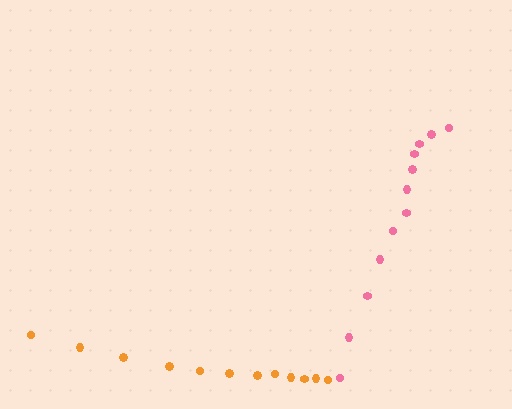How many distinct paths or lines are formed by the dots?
There are 2 distinct paths.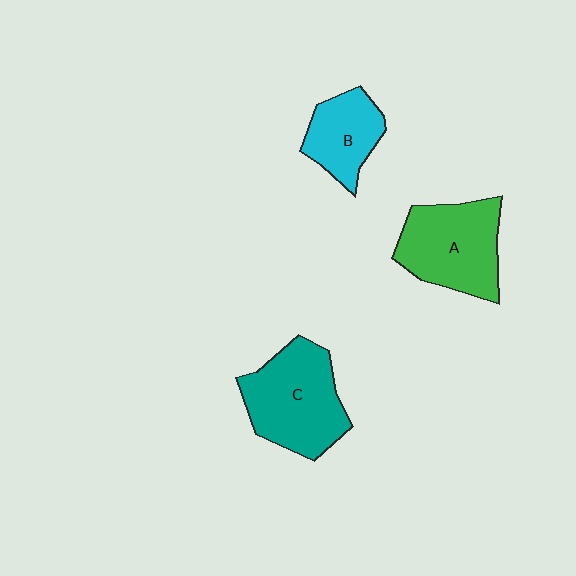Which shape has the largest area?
Shape C (teal).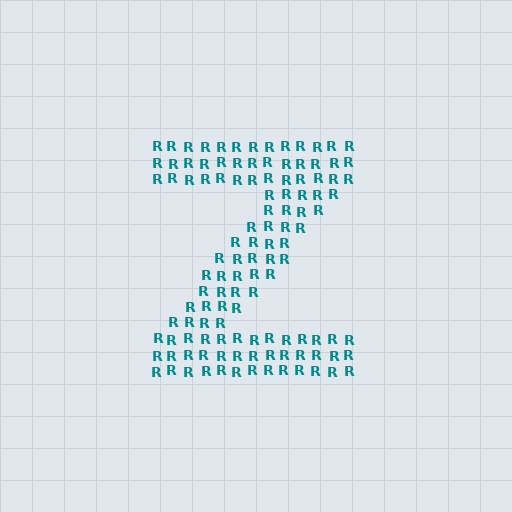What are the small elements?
The small elements are letter R's.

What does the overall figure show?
The overall figure shows the letter Z.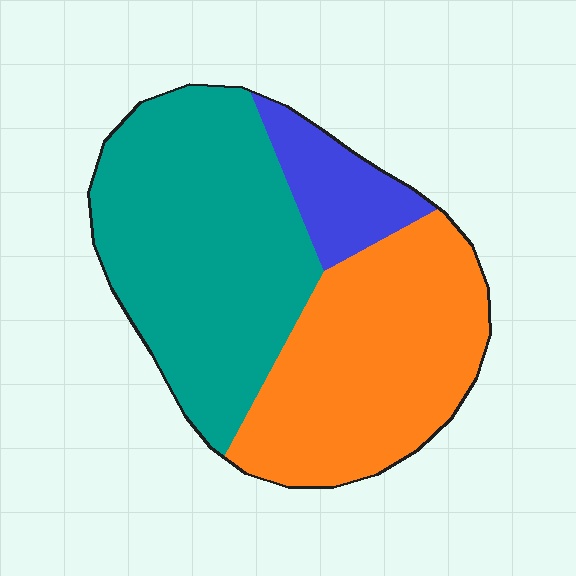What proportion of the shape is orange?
Orange takes up between a quarter and a half of the shape.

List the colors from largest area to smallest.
From largest to smallest: teal, orange, blue.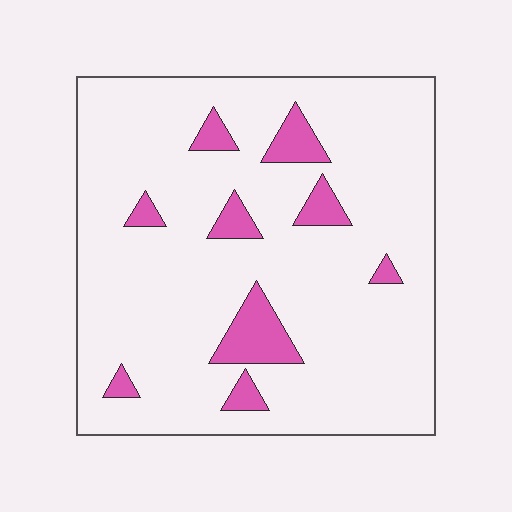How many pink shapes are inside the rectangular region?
9.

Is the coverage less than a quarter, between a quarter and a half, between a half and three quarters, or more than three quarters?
Less than a quarter.